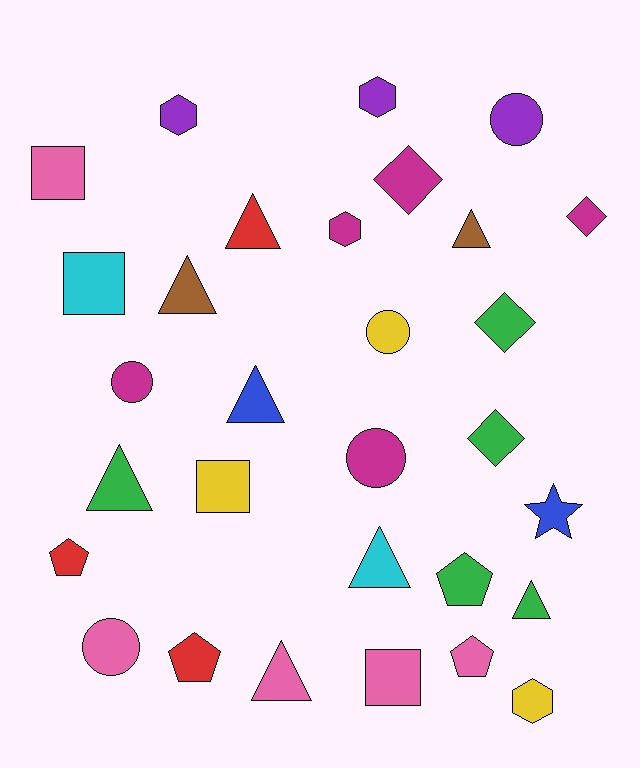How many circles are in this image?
There are 5 circles.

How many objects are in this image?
There are 30 objects.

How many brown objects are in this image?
There are 2 brown objects.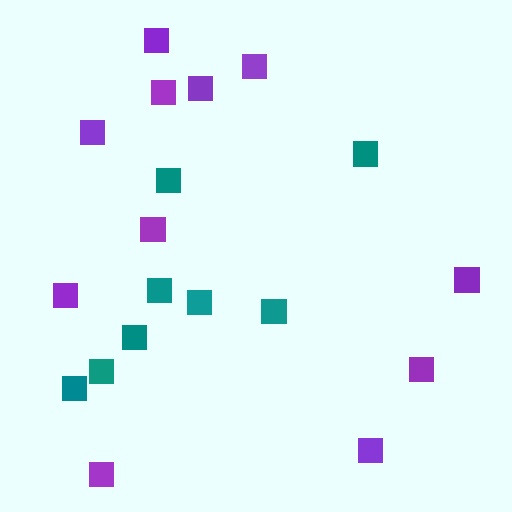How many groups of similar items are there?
There are 2 groups: one group of teal squares (8) and one group of purple squares (11).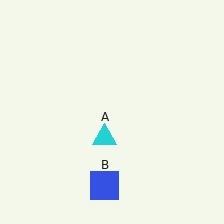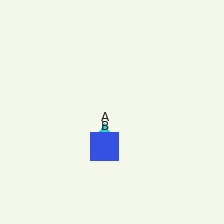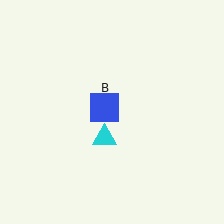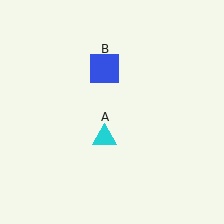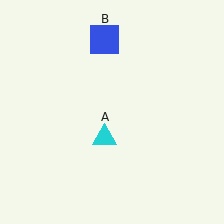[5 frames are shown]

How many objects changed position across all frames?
1 object changed position: blue square (object B).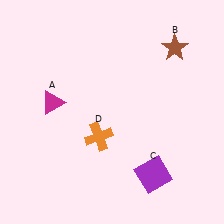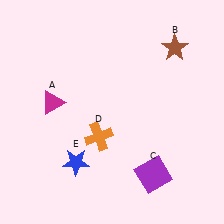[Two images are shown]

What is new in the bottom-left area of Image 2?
A blue star (E) was added in the bottom-left area of Image 2.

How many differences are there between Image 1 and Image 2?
There is 1 difference between the two images.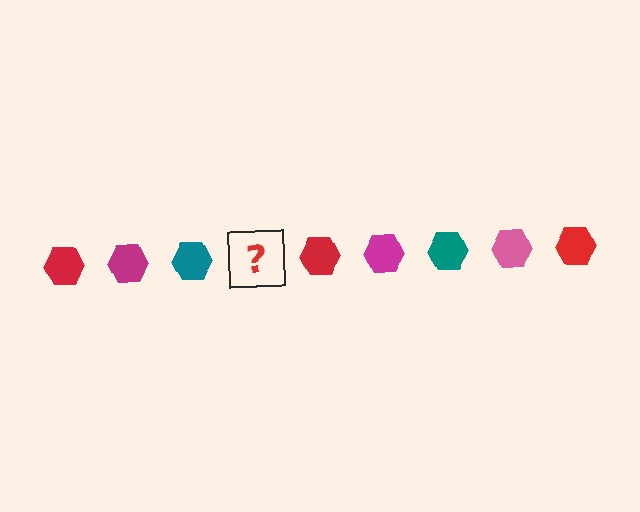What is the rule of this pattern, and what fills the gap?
The rule is that the pattern cycles through red, magenta, teal, pink hexagons. The gap should be filled with a pink hexagon.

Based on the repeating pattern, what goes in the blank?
The blank should be a pink hexagon.